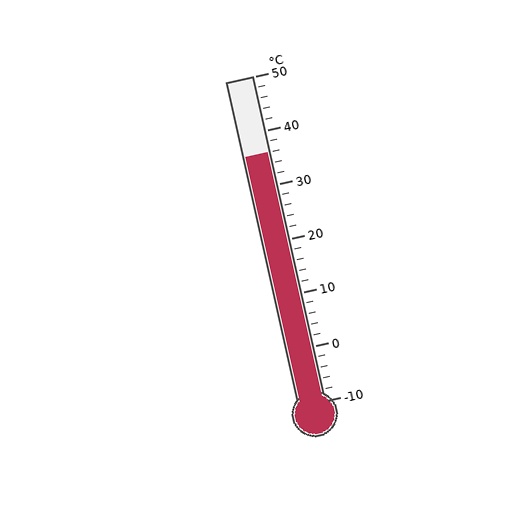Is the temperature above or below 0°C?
The temperature is above 0°C.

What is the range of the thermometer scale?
The thermometer scale ranges from -10°C to 50°C.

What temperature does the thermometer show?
The thermometer shows approximately 36°C.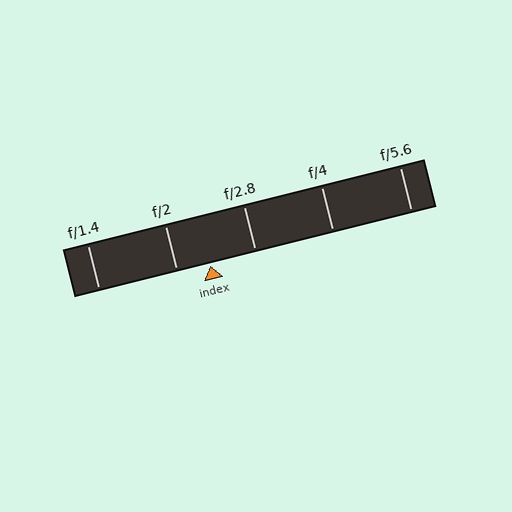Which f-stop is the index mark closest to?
The index mark is closest to f/2.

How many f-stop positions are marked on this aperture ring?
There are 5 f-stop positions marked.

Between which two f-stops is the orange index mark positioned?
The index mark is between f/2 and f/2.8.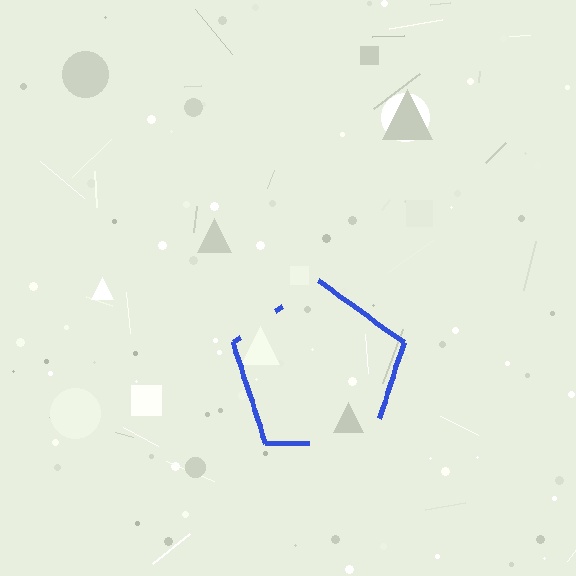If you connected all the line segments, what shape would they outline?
They would outline a pentagon.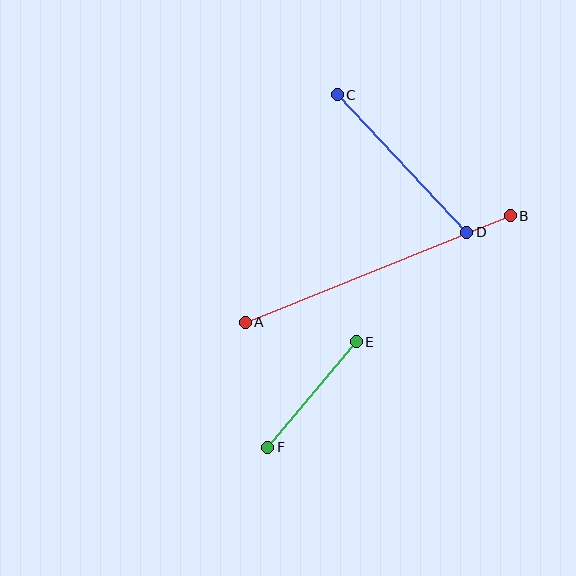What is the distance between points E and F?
The distance is approximately 138 pixels.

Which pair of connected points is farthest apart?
Points A and B are farthest apart.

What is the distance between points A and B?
The distance is approximately 286 pixels.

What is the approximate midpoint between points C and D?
The midpoint is at approximately (402, 163) pixels.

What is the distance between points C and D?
The distance is approximately 189 pixels.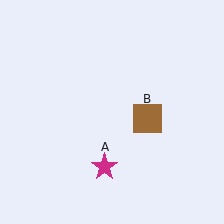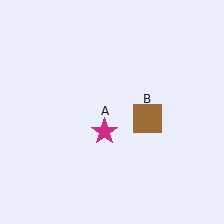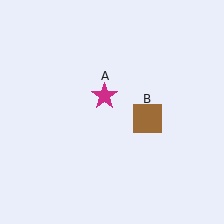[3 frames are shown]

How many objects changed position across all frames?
1 object changed position: magenta star (object A).